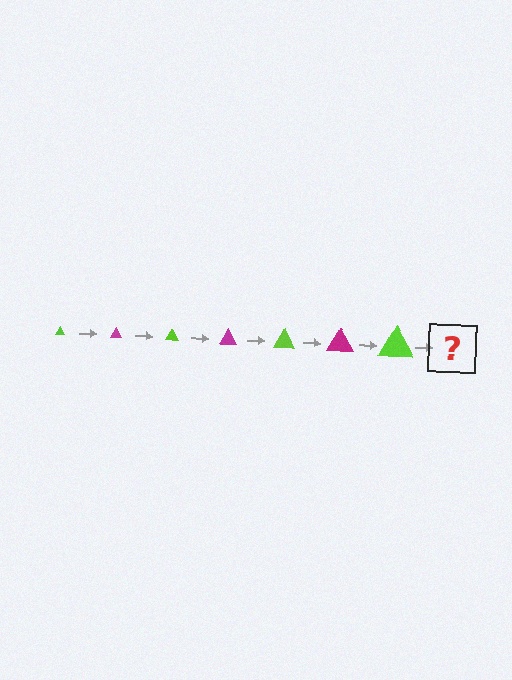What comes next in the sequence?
The next element should be a magenta triangle, larger than the previous one.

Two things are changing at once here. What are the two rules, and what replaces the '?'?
The two rules are that the triangle grows larger each step and the color cycles through lime and magenta. The '?' should be a magenta triangle, larger than the previous one.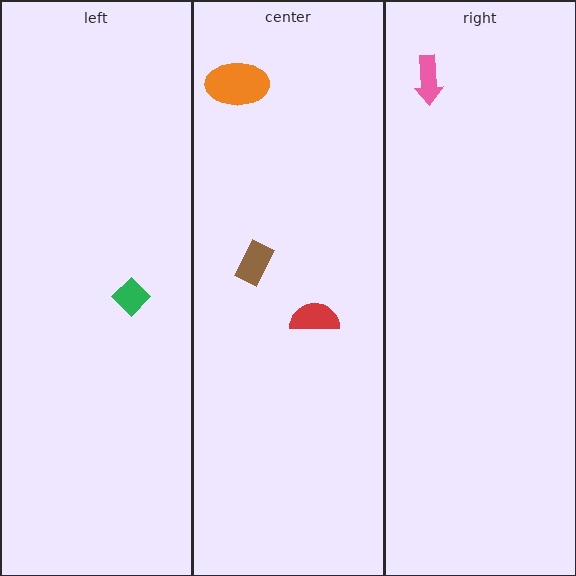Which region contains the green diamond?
The left region.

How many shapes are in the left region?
1.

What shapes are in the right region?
The pink arrow.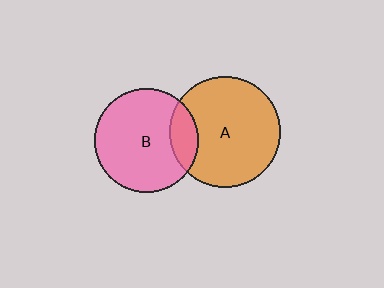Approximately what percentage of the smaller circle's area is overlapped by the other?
Approximately 15%.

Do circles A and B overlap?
Yes.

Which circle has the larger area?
Circle A (orange).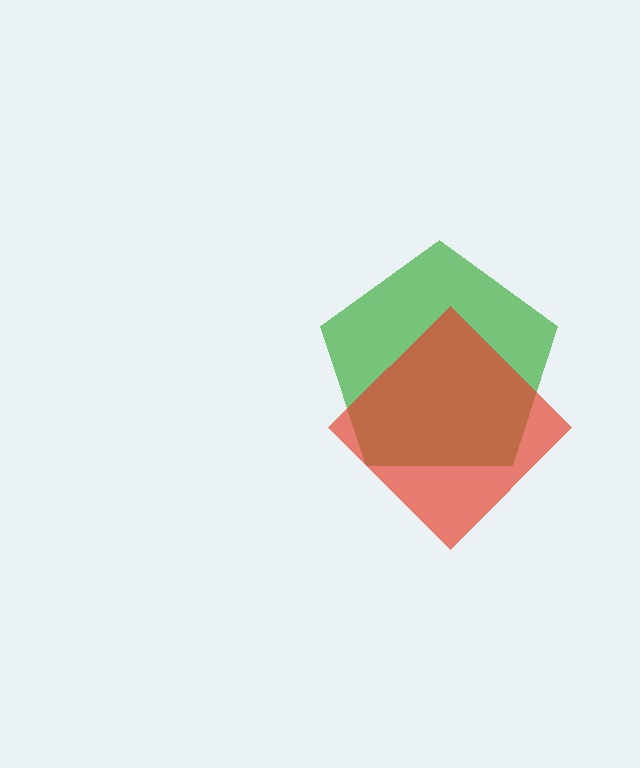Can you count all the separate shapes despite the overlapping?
Yes, there are 2 separate shapes.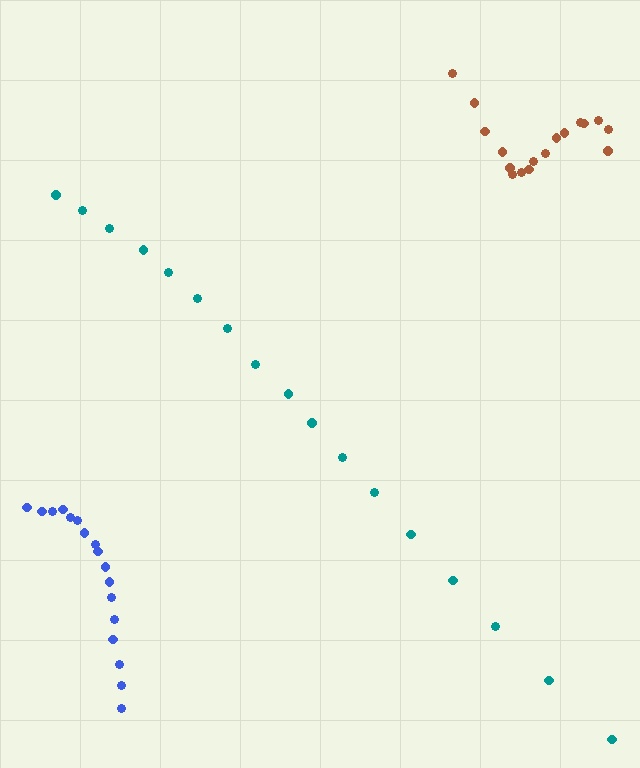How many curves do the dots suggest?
There are 3 distinct paths.